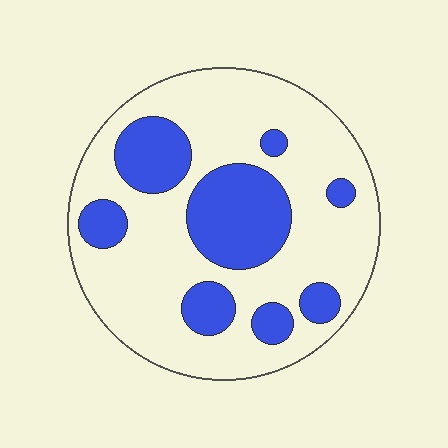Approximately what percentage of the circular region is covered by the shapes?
Approximately 30%.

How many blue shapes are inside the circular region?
8.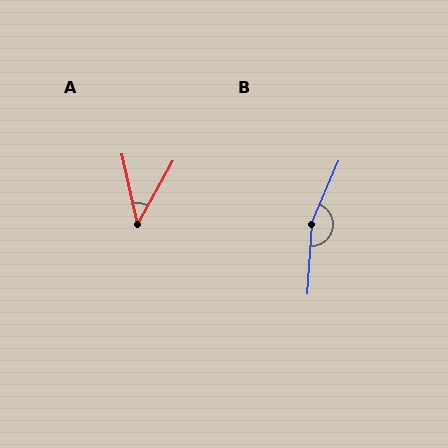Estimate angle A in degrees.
Approximately 41 degrees.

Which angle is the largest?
B, at approximately 160 degrees.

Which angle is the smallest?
A, at approximately 41 degrees.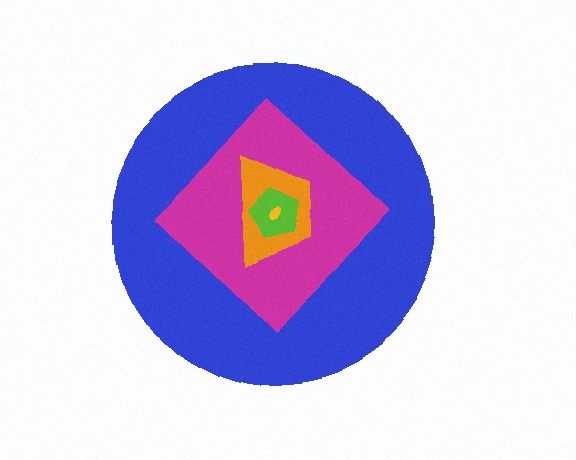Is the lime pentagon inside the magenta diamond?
Yes.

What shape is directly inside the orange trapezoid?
The lime pentagon.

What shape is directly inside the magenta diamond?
The orange trapezoid.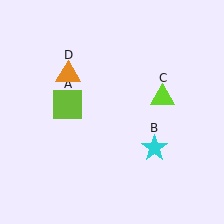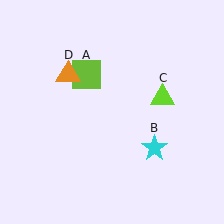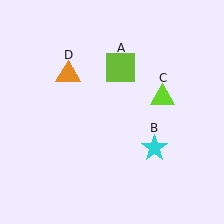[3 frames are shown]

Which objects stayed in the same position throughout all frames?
Cyan star (object B) and lime triangle (object C) and orange triangle (object D) remained stationary.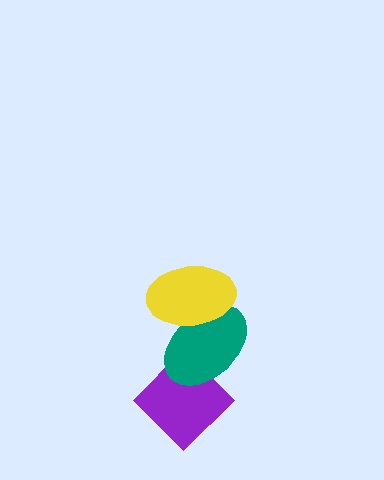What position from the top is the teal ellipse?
The teal ellipse is 2nd from the top.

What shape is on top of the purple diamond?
The teal ellipse is on top of the purple diamond.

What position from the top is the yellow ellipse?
The yellow ellipse is 1st from the top.